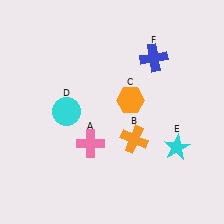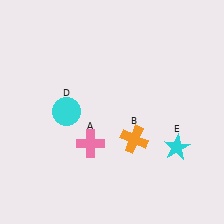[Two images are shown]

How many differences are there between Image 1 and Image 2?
There are 2 differences between the two images.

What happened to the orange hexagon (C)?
The orange hexagon (C) was removed in Image 2. It was in the top-right area of Image 1.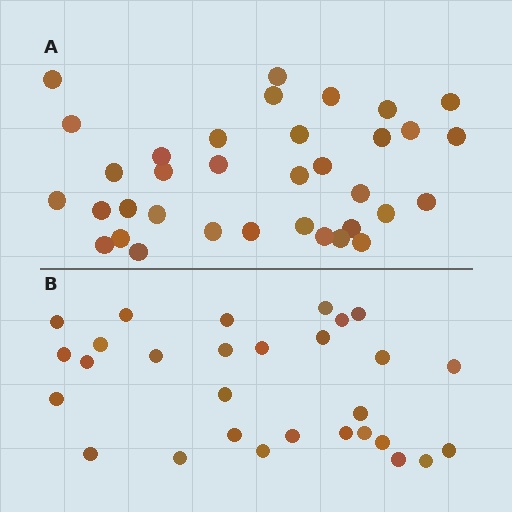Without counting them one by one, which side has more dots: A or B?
Region A (the top region) has more dots.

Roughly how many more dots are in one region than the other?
Region A has about 6 more dots than region B.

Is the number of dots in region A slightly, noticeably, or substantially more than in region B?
Region A has only slightly more — the two regions are fairly close. The ratio is roughly 1.2 to 1.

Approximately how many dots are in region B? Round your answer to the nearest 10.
About 30 dots. (The exact count is 29, which rounds to 30.)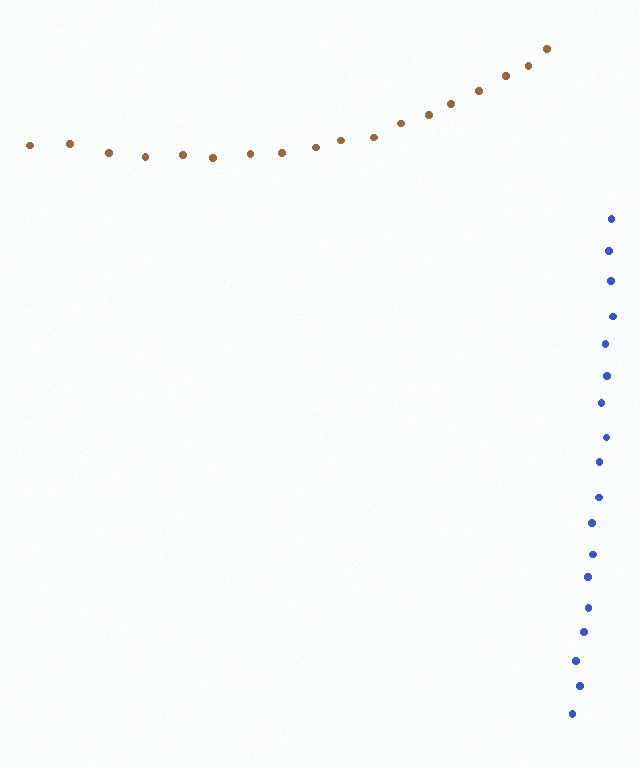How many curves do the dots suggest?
There are 2 distinct paths.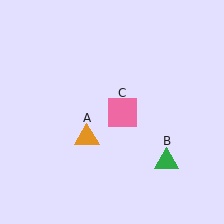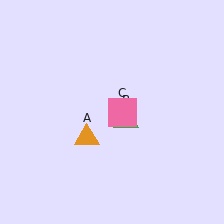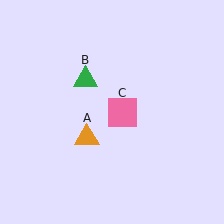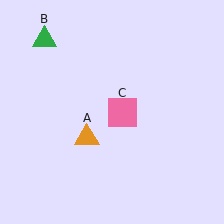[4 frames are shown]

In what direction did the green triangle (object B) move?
The green triangle (object B) moved up and to the left.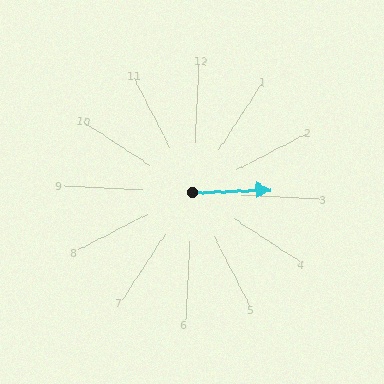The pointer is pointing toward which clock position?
Roughly 3 o'clock.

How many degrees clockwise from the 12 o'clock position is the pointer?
Approximately 85 degrees.